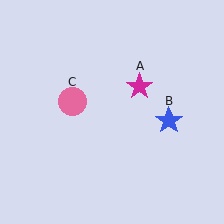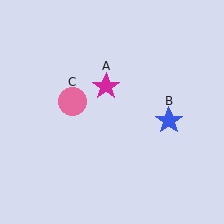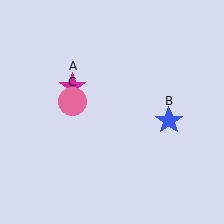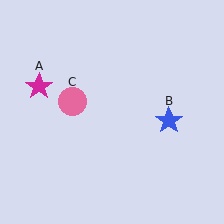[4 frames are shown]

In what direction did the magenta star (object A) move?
The magenta star (object A) moved left.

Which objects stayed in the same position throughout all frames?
Blue star (object B) and pink circle (object C) remained stationary.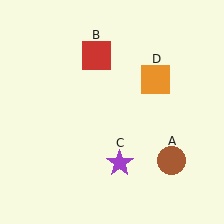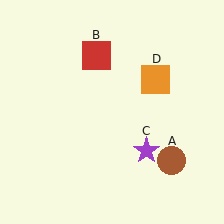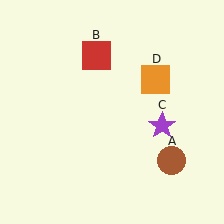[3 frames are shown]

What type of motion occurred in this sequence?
The purple star (object C) rotated counterclockwise around the center of the scene.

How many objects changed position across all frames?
1 object changed position: purple star (object C).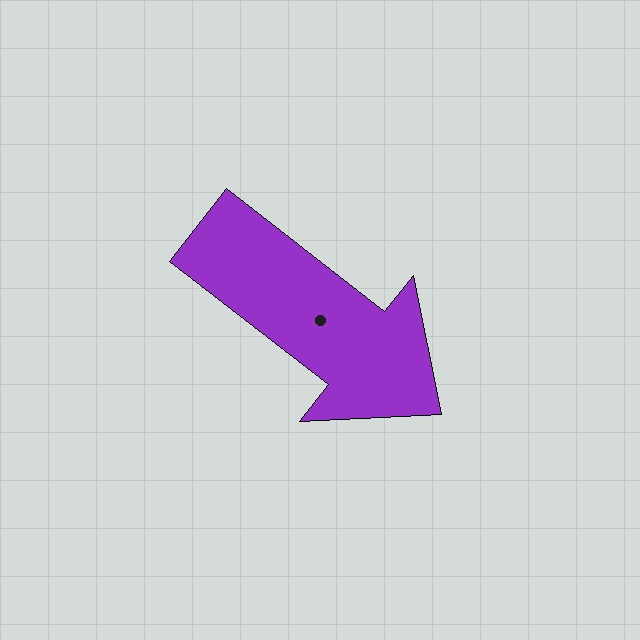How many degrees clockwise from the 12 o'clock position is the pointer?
Approximately 128 degrees.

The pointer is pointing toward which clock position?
Roughly 4 o'clock.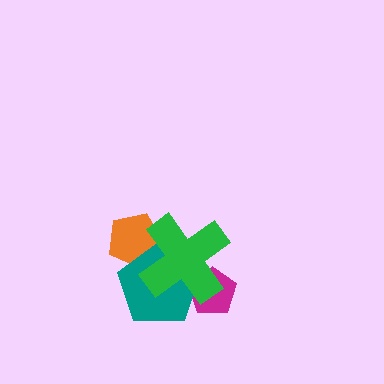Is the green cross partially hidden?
No, no other shape covers it.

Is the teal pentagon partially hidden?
Yes, it is partially covered by another shape.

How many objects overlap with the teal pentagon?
3 objects overlap with the teal pentagon.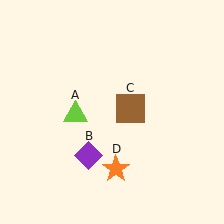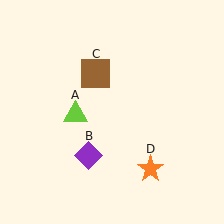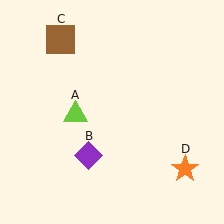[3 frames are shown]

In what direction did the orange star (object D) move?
The orange star (object D) moved right.